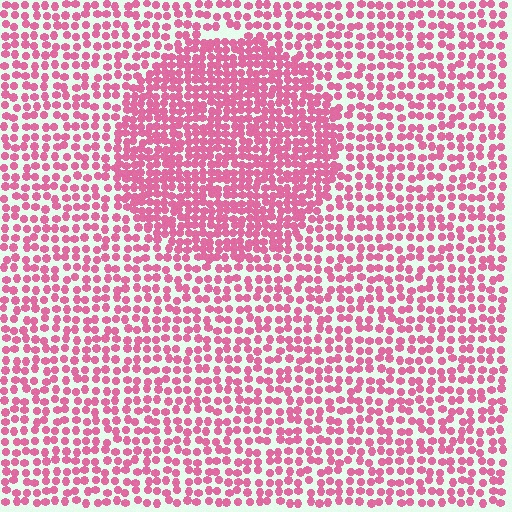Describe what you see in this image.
The image contains small pink elements arranged at two different densities. A circle-shaped region is visible where the elements are more densely packed than the surrounding area.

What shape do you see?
I see a circle.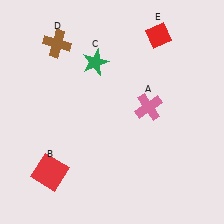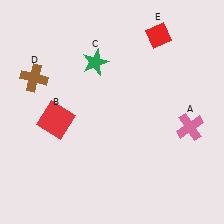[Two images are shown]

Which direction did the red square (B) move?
The red square (B) moved up.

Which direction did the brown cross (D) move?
The brown cross (D) moved down.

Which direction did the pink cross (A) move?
The pink cross (A) moved right.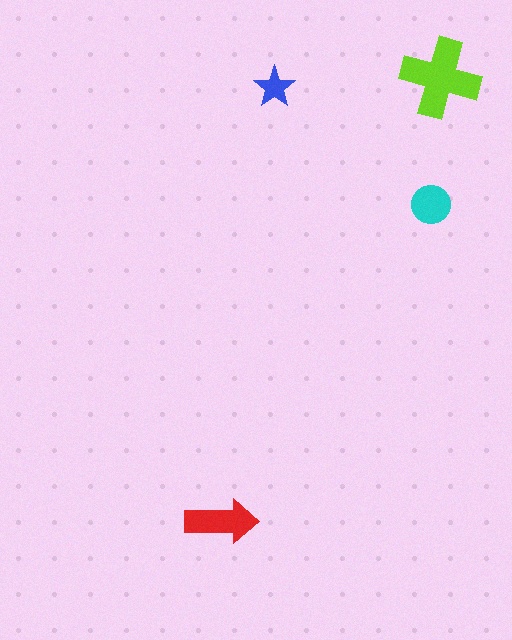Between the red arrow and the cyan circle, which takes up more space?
The red arrow.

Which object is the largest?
The lime cross.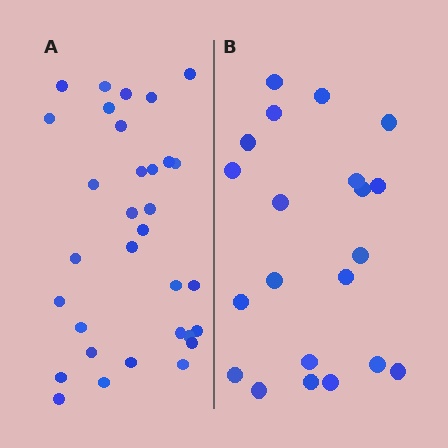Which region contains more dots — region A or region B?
Region A (the left region) has more dots.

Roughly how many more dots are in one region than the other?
Region A has roughly 12 or so more dots than region B.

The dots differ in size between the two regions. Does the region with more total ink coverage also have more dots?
No. Region B has more total ink coverage because its dots are larger, but region A actually contains more individual dots. Total area can be misleading — the number of items is what matters here.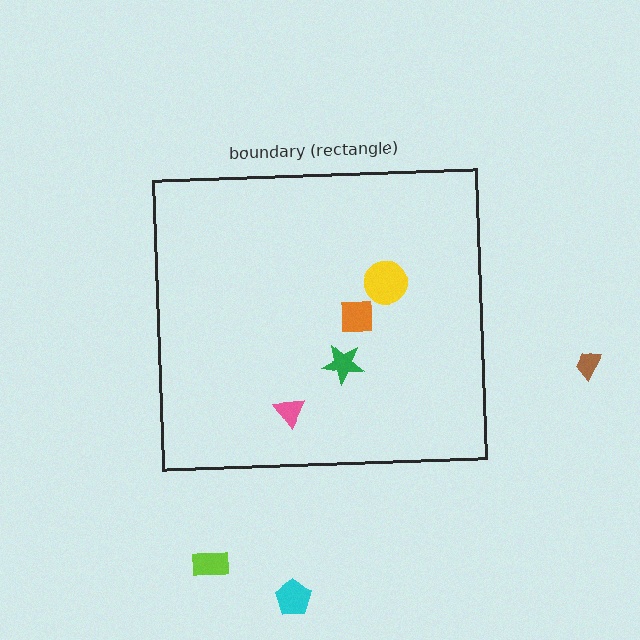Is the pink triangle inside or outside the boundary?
Inside.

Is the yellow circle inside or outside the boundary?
Inside.